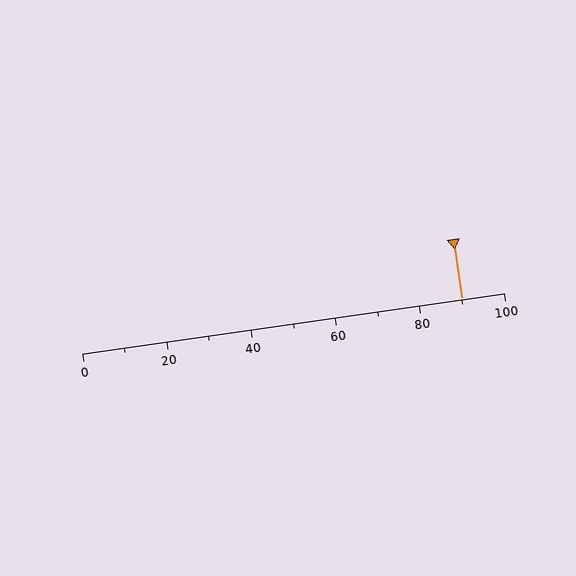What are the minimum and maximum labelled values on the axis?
The axis runs from 0 to 100.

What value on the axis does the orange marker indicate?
The marker indicates approximately 90.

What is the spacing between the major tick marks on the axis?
The major ticks are spaced 20 apart.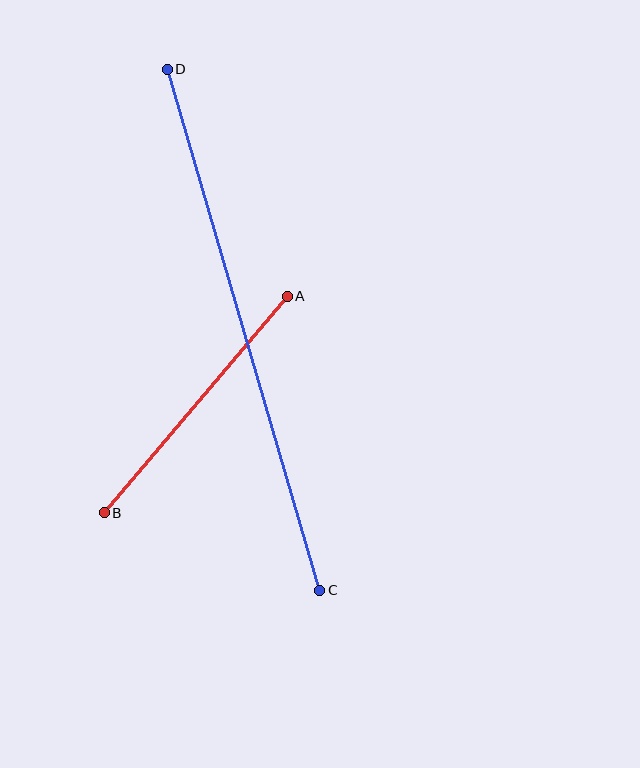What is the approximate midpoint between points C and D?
The midpoint is at approximately (244, 330) pixels.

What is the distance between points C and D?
The distance is approximately 543 pixels.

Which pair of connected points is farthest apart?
Points C and D are farthest apart.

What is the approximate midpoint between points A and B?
The midpoint is at approximately (196, 404) pixels.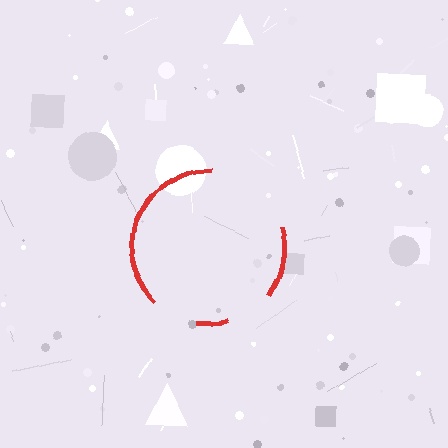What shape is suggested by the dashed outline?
The dashed outline suggests a circle.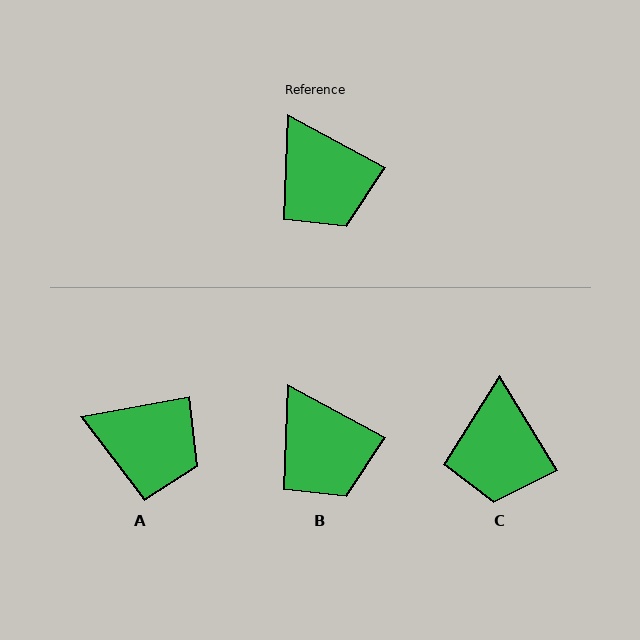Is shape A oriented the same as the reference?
No, it is off by about 39 degrees.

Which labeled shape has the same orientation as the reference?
B.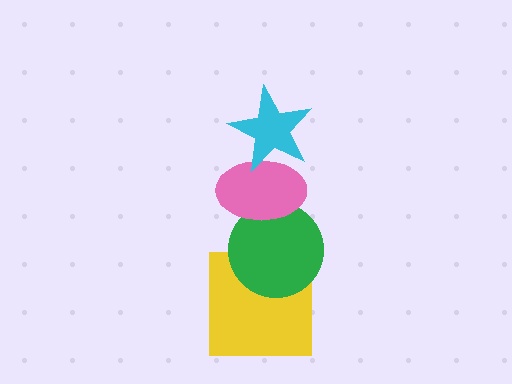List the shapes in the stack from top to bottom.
From top to bottom: the cyan star, the pink ellipse, the green circle, the yellow square.